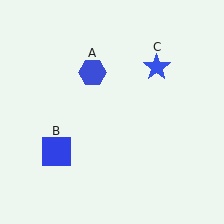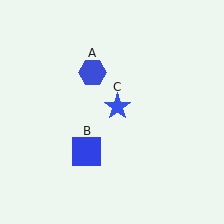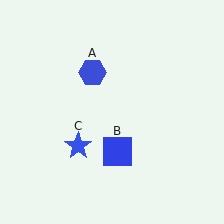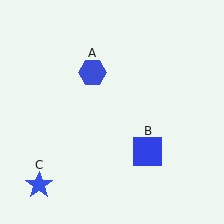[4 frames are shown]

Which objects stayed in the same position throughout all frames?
Blue hexagon (object A) remained stationary.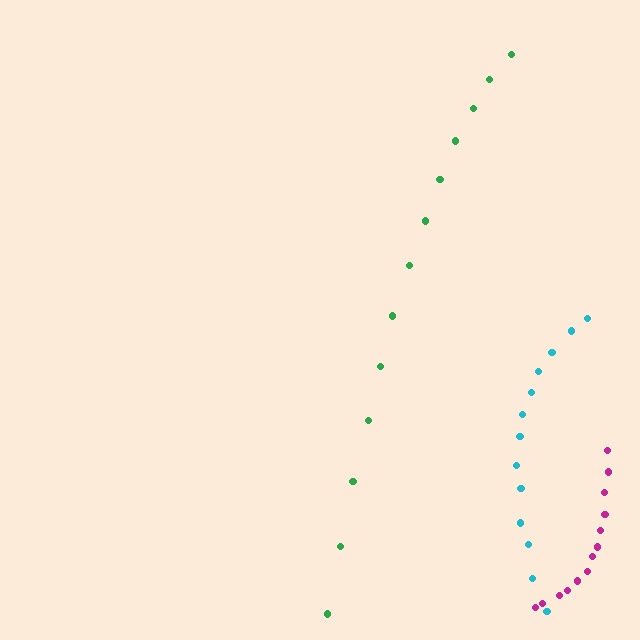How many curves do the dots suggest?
There are 3 distinct paths.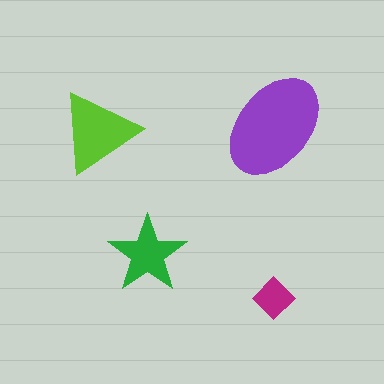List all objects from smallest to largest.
The magenta diamond, the green star, the lime triangle, the purple ellipse.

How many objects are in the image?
There are 4 objects in the image.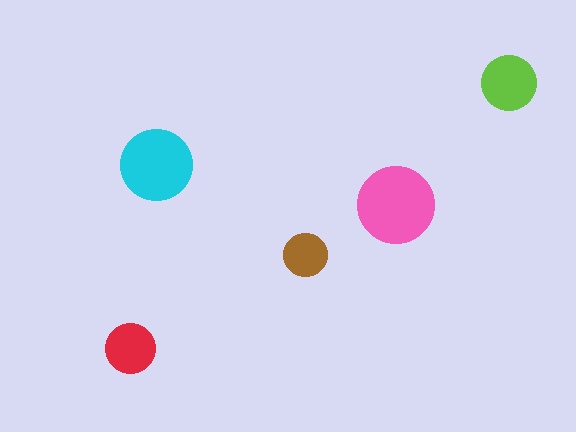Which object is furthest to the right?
The lime circle is rightmost.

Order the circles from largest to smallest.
the pink one, the cyan one, the lime one, the red one, the brown one.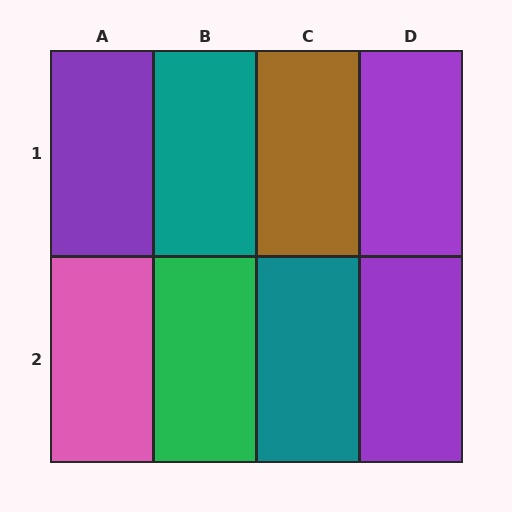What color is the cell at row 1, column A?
Purple.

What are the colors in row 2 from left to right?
Pink, green, teal, purple.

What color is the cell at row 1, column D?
Purple.